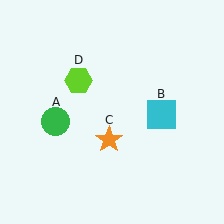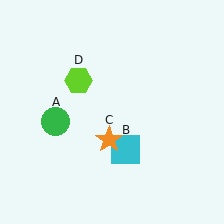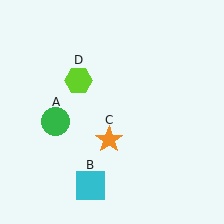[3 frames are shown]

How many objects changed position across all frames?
1 object changed position: cyan square (object B).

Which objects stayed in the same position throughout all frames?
Green circle (object A) and orange star (object C) and lime hexagon (object D) remained stationary.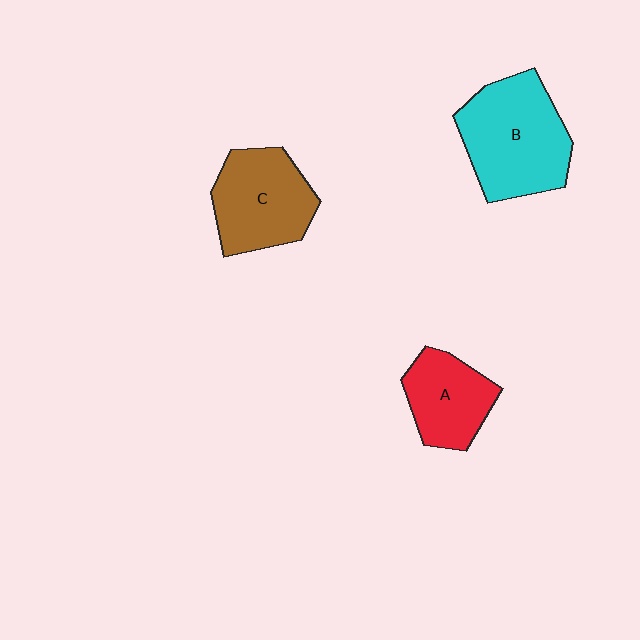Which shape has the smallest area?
Shape A (red).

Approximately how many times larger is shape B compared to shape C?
Approximately 1.2 times.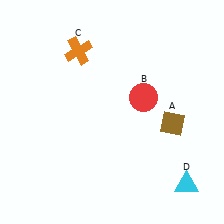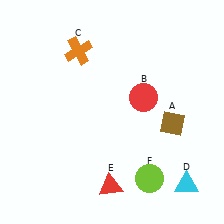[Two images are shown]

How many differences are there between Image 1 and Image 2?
There are 2 differences between the two images.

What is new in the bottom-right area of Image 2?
A lime circle (F) was added in the bottom-right area of Image 2.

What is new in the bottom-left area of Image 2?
A red triangle (E) was added in the bottom-left area of Image 2.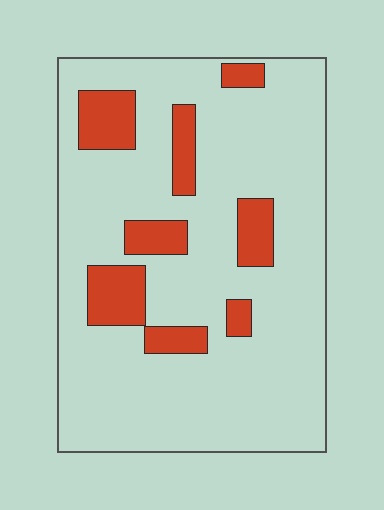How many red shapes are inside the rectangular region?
8.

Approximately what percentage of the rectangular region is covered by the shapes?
Approximately 15%.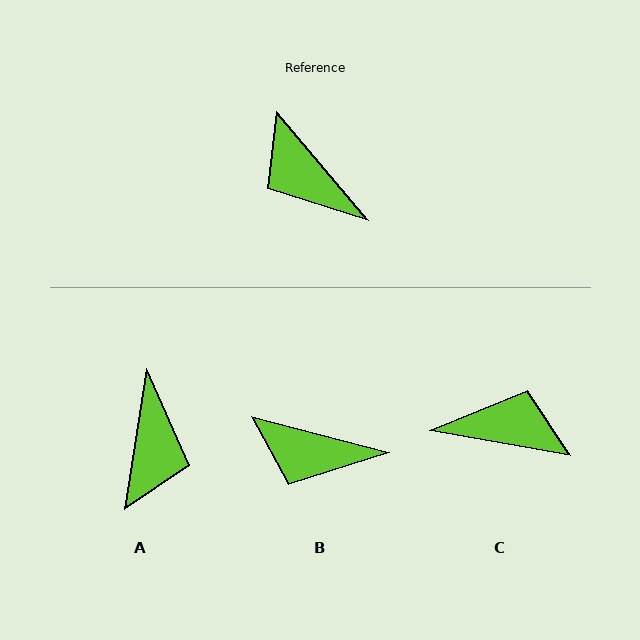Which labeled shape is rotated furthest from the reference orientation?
C, about 140 degrees away.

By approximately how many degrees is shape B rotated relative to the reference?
Approximately 35 degrees counter-clockwise.